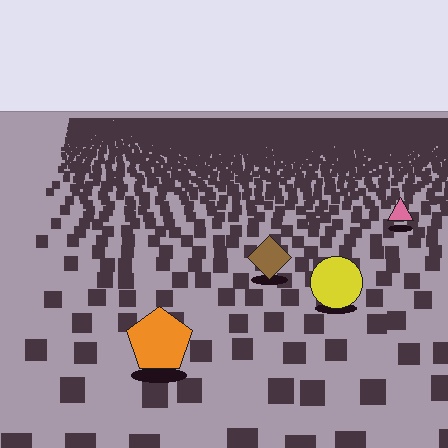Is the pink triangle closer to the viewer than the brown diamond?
No. The brown diamond is closer — you can tell from the texture gradient: the ground texture is coarser near it.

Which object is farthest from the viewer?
The pink triangle is farthest from the viewer. It appears smaller and the ground texture around it is denser.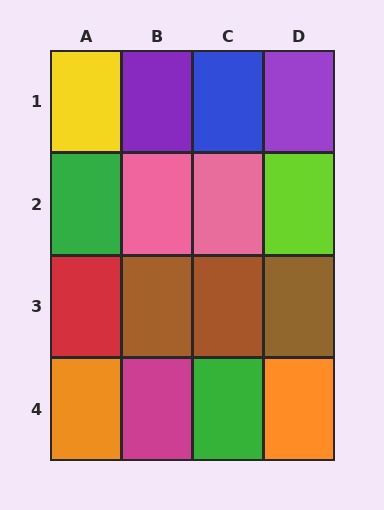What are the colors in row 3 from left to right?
Red, brown, brown, brown.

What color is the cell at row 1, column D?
Purple.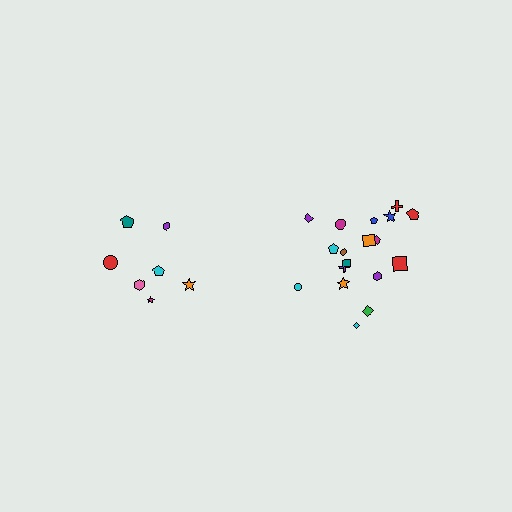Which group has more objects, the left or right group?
The right group.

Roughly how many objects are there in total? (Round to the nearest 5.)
Roughly 25 objects in total.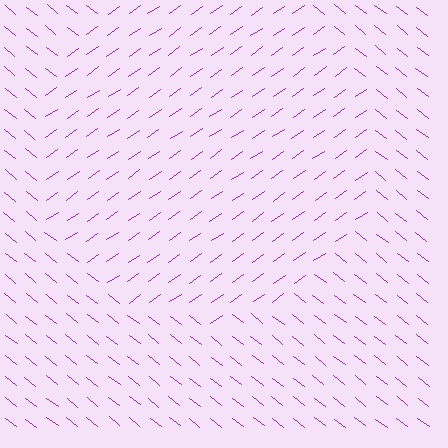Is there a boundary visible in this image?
Yes, there is a texture boundary formed by a change in line orientation.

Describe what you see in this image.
The image is filled with small purple line segments. A circle region in the image has lines oriented differently from the surrounding lines, creating a visible texture boundary.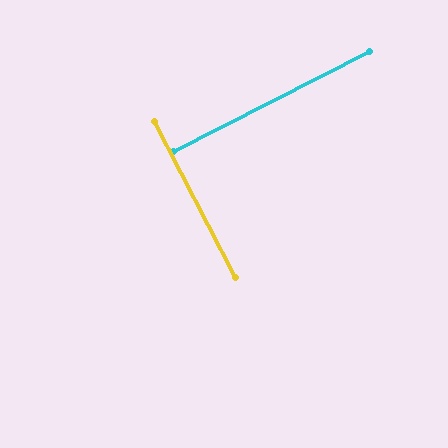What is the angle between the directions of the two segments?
Approximately 90 degrees.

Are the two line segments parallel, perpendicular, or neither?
Perpendicular — they meet at approximately 90°.